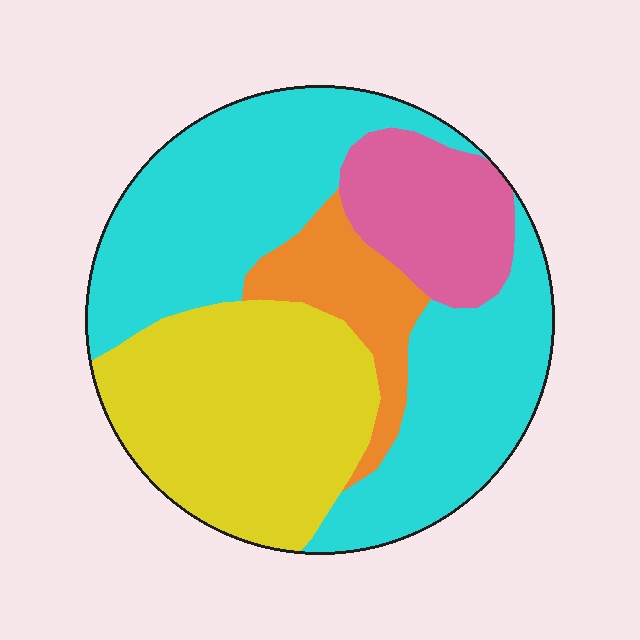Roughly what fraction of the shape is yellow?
Yellow takes up about one third (1/3) of the shape.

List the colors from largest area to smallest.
From largest to smallest: cyan, yellow, pink, orange.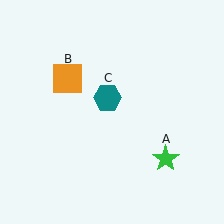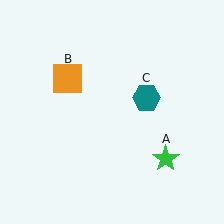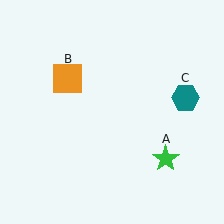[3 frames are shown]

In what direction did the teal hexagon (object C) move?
The teal hexagon (object C) moved right.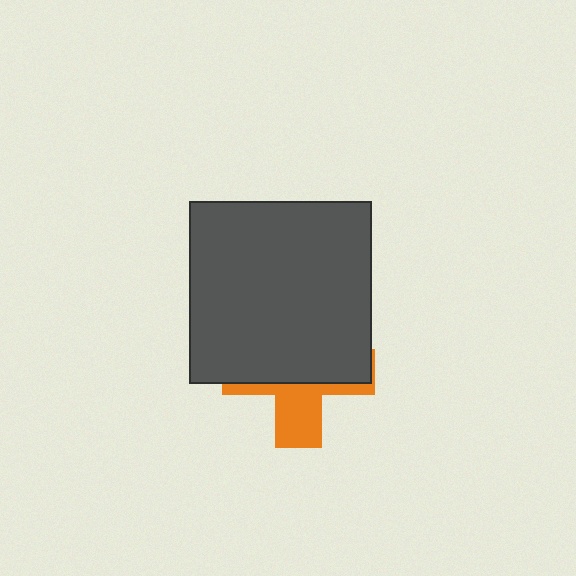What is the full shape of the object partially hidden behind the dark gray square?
The partially hidden object is an orange cross.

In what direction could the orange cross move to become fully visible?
The orange cross could move down. That would shift it out from behind the dark gray square entirely.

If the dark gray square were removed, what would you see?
You would see the complete orange cross.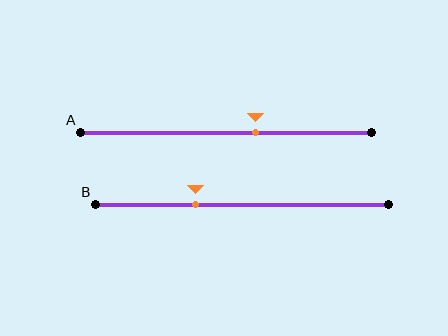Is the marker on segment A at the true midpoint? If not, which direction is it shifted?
No, the marker on segment A is shifted to the right by about 10% of the segment length.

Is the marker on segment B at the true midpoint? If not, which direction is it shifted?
No, the marker on segment B is shifted to the left by about 16% of the segment length.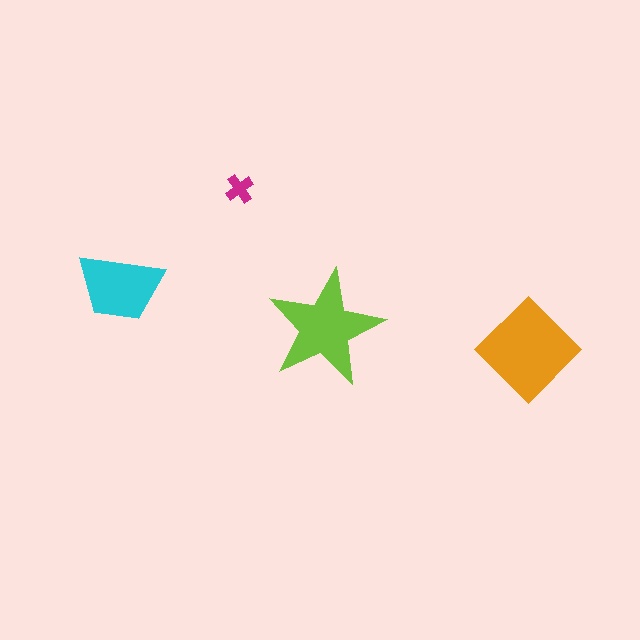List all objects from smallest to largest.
The magenta cross, the cyan trapezoid, the lime star, the orange diamond.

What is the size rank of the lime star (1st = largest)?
2nd.